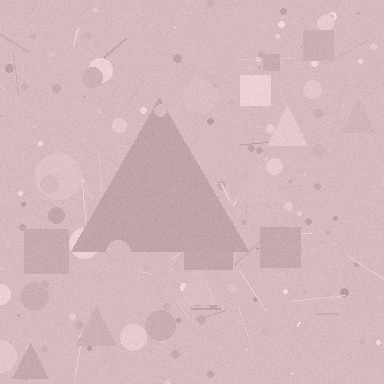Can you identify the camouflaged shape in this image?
The camouflaged shape is a triangle.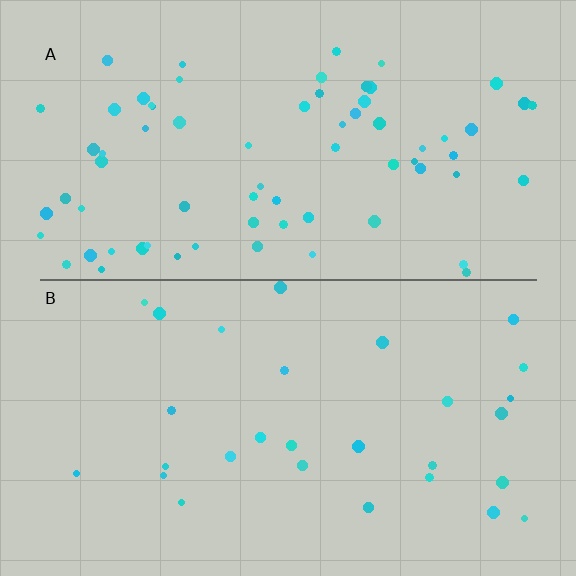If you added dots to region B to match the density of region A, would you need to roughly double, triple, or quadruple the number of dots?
Approximately triple.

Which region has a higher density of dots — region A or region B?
A (the top).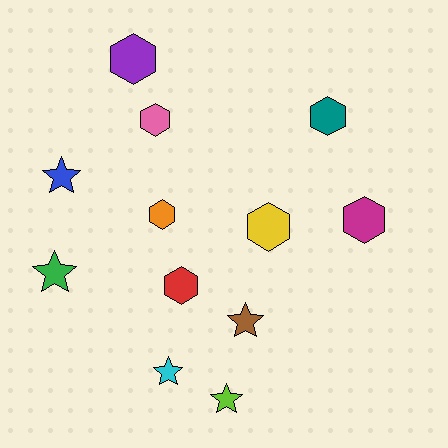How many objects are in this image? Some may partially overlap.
There are 12 objects.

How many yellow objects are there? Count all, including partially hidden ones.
There is 1 yellow object.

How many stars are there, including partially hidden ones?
There are 5 stars.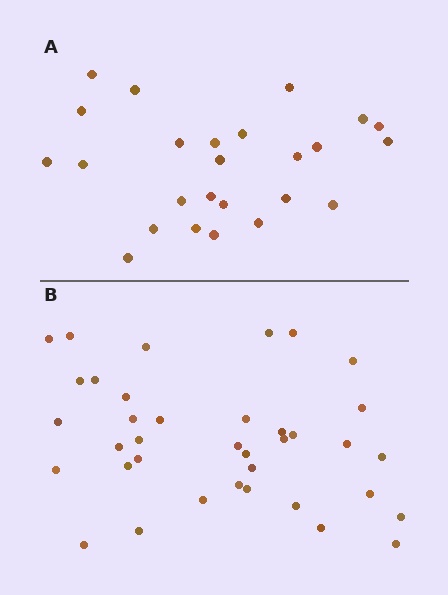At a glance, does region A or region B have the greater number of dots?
Region B (the bottom region) has more dots.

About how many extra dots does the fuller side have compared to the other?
Region B has roughly 12 or so more dots than region A.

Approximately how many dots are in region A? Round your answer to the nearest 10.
About 20 dots. (The exact count is 25, which rounds to 20.)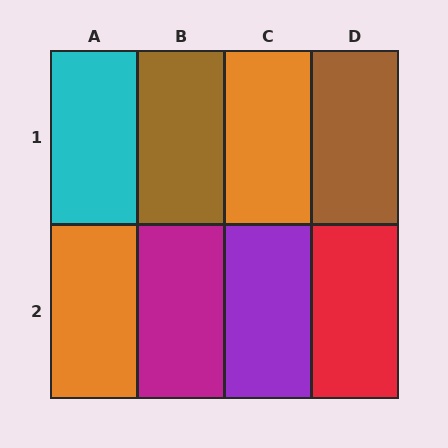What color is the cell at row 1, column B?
Brown.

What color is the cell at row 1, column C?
Orange.